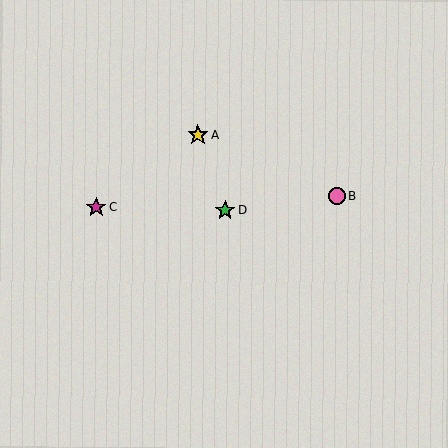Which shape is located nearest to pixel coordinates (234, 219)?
The green star (labeled D) at (225, 210) is nearest to that location.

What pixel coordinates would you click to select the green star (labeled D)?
Click at (225, 210) to select the green star D.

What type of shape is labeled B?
Shape B is a pink circle.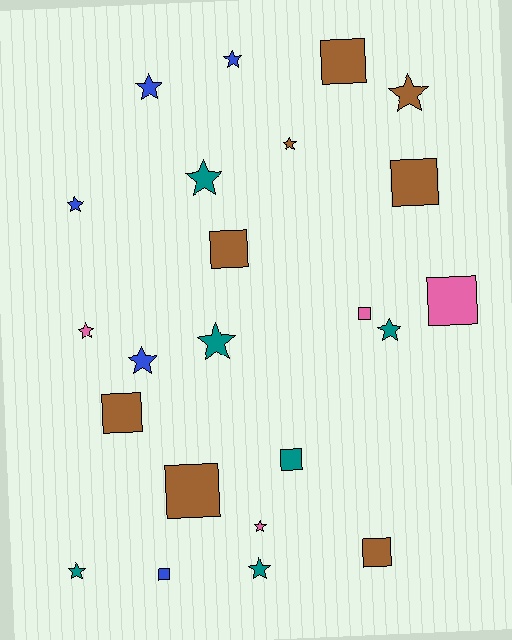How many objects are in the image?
There are 23 objects.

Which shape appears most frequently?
Star, with 13 objects.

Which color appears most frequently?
Brown, with 8 objects.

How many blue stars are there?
There are 4 blue stars.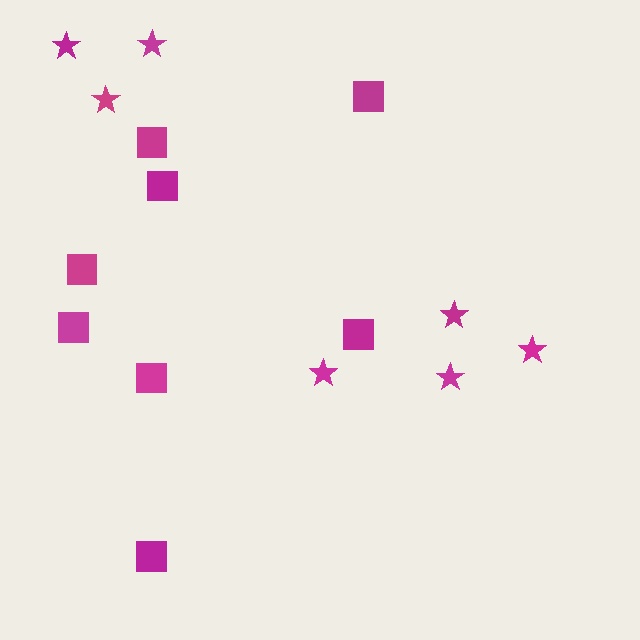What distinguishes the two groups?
There are 2 groups: one group of stars (7) and one group of squares (8).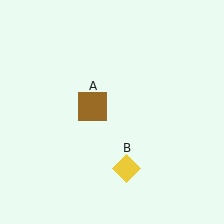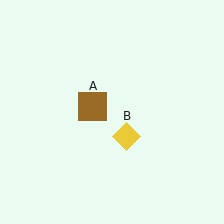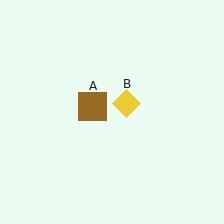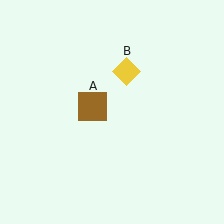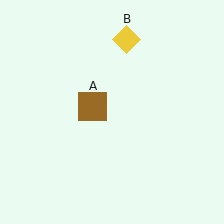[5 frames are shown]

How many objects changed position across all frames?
1 object changed position: yellow diamond (object B).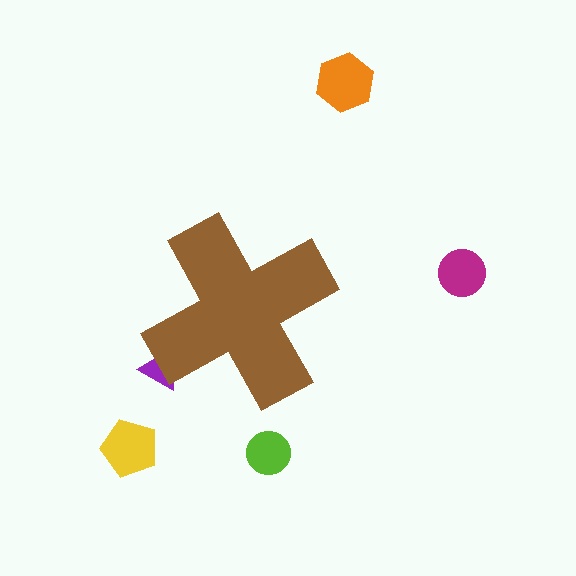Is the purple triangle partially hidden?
Yes, the purple triangle is partially hidden behind the brown cross.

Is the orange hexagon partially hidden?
No, the orange hexagon is fully visible.